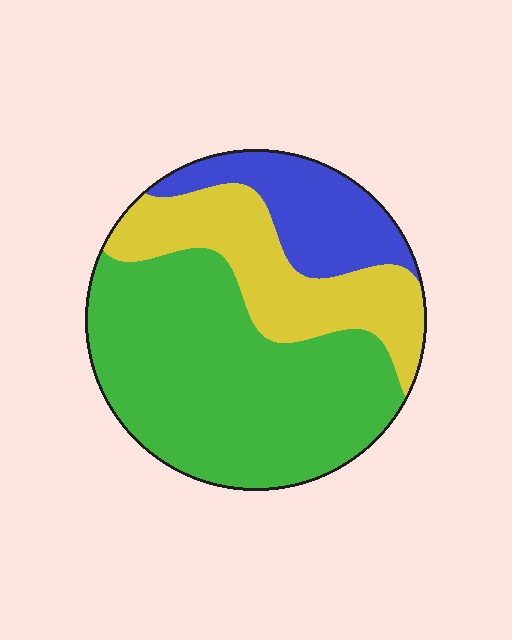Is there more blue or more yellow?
Yellow.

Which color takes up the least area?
Blue, at roughly 20%.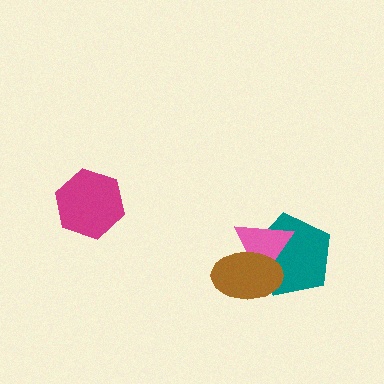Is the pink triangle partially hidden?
Yes, it is partially covered by another shape.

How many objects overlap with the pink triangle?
2 objects overlap with the pink triangle.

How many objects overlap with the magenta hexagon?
0 objects overlap with the magenta hexagon.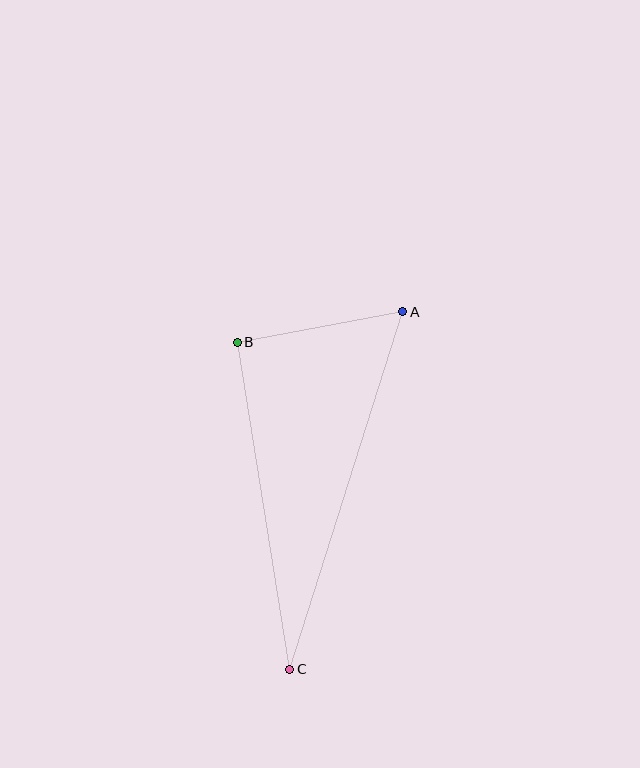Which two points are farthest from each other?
Points A and C are farthest from each other.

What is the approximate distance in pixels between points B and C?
The distance between B and C is approximately 331 pixels.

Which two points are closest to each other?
Points A and B are closest to each other.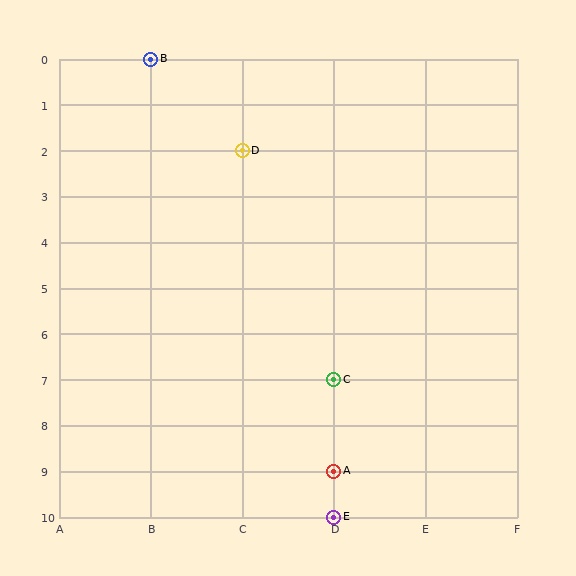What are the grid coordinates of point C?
Point C is at grid coordinates (D, 7).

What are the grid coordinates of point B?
Point B is at grid coordinates (B, 0).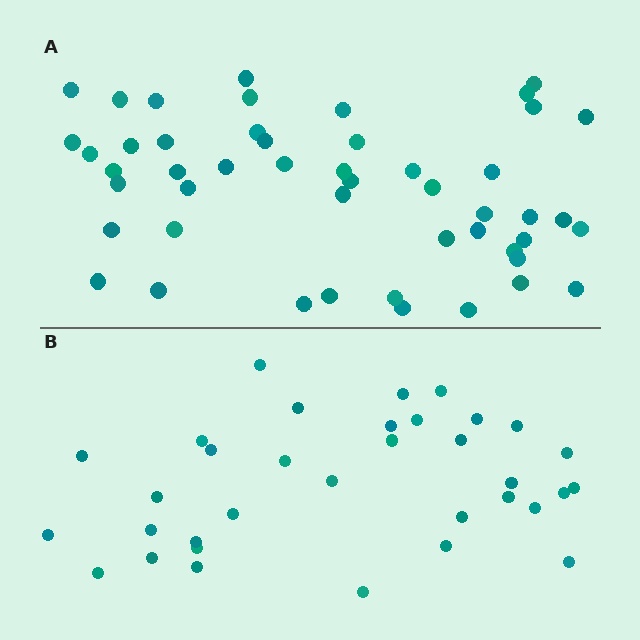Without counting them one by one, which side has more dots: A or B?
Region A (the top region) has more dots.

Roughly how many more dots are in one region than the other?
Region A has approximately 15 more dots than region B.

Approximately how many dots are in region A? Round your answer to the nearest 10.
About 50 dots. (The exact count is 49, which rounds to 50.)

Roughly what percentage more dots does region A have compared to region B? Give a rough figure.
About 45% more.